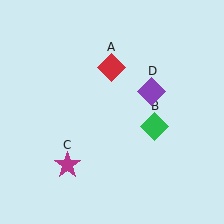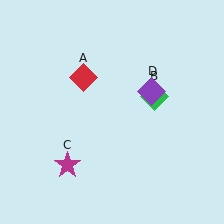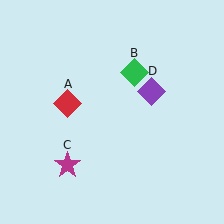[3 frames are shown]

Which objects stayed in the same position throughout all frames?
Magenta star (object C) and purple diamond (object D) remained stationary.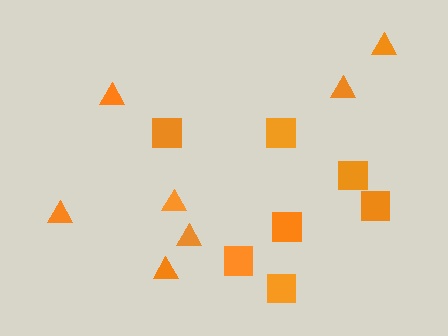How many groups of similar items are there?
There are 2 groups: one group of triangles (7) and one group of squares (7).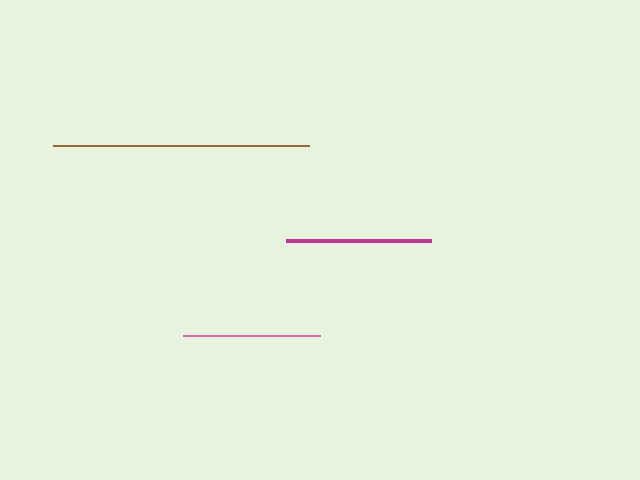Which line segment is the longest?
The brown line is the longest at approximately 256 pixels.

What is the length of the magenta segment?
The magenta segment is approximately 145 pixels long.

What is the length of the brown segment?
The brown segment is approximately 256 pixels long.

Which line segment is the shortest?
The pink line is the shortest at approximately 138 pixels.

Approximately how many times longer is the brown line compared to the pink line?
The brown line is approximately 1.9 times the length of the pink line.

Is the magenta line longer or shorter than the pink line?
The magenta line is longer than the pink line.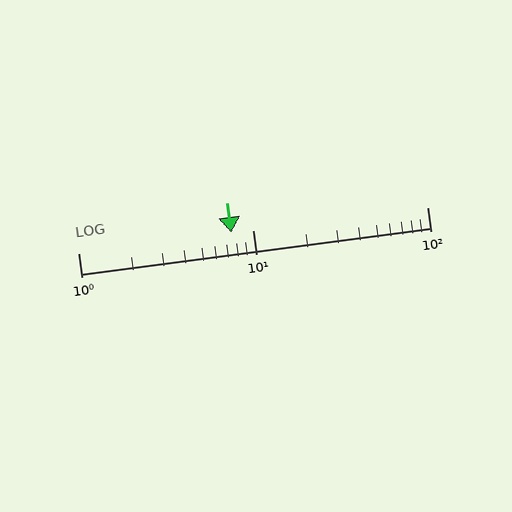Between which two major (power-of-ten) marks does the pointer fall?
The pointer is between 1 and 10.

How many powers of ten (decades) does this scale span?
The scale spans 2 decades, from 1 to 100.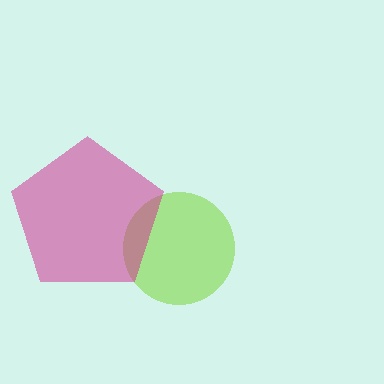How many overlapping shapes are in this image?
There are 2 overlapping shapes in the image.